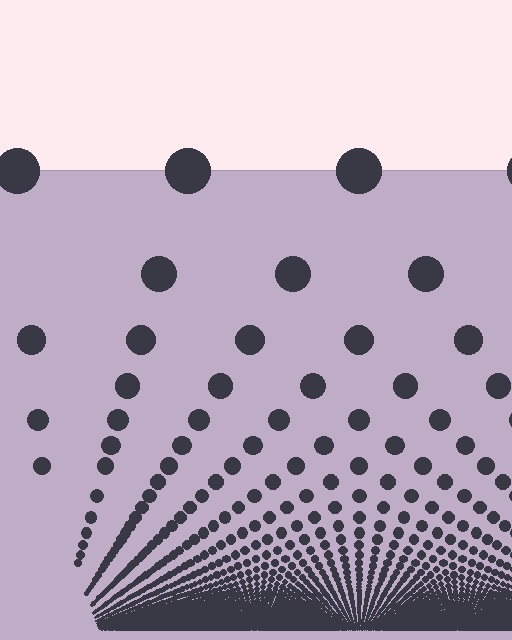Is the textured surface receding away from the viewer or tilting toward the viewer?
The surface appears to tilt toward the viewer. Texture elements get larger and sparser toward the top.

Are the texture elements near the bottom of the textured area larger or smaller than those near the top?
Smaller. The gradient is inverted — elements near the bottom are smaller and denser.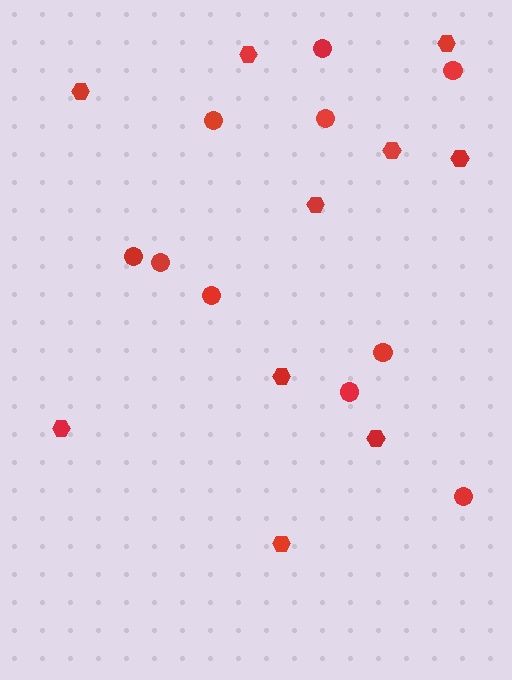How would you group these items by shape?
There are 2 groups: one group of circles (10) and one group of hexagons (10).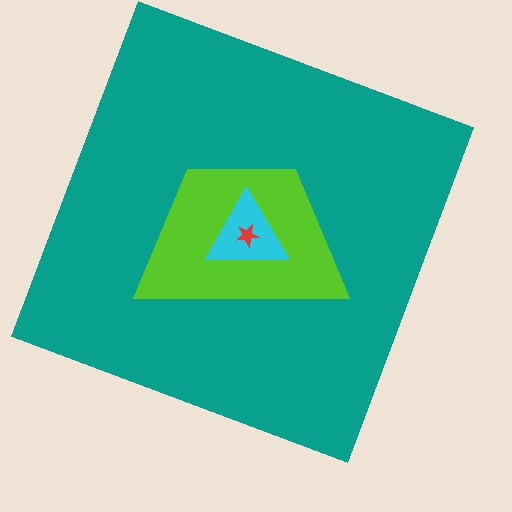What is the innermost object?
The red star.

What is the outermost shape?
The teal square.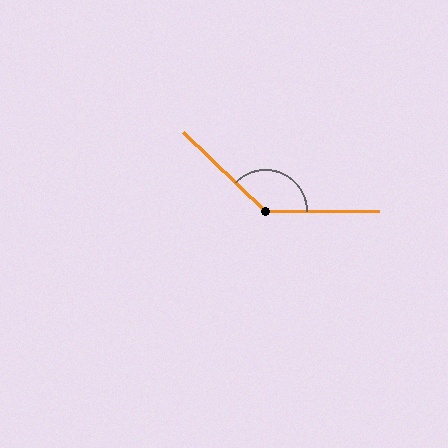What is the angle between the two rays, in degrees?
Approximately 136 degrees.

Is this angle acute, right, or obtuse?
It is obtuse.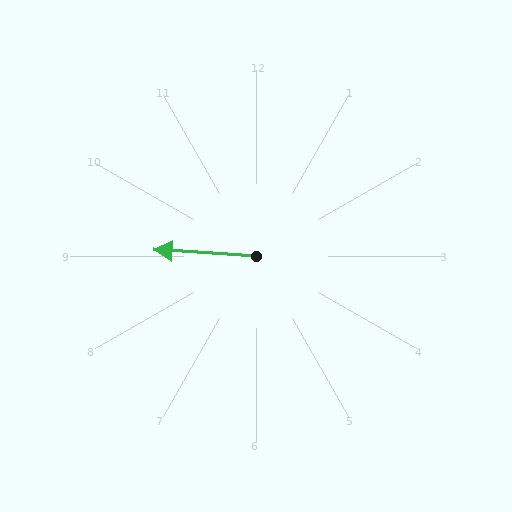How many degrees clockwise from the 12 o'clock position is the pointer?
Approximately 273 degrees.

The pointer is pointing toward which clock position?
Roughly 9 o'clock.